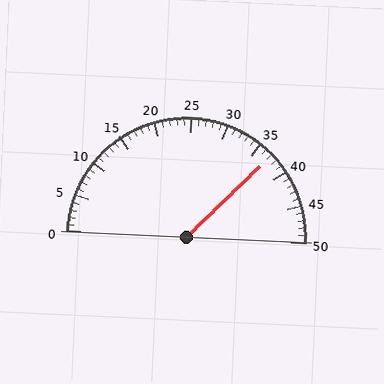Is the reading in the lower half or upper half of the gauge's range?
The reading is in the upper half of the range (0 to 50).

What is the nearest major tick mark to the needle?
The nearest major tick mark is 35.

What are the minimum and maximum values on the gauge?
The gauge ranges from 0 to 50.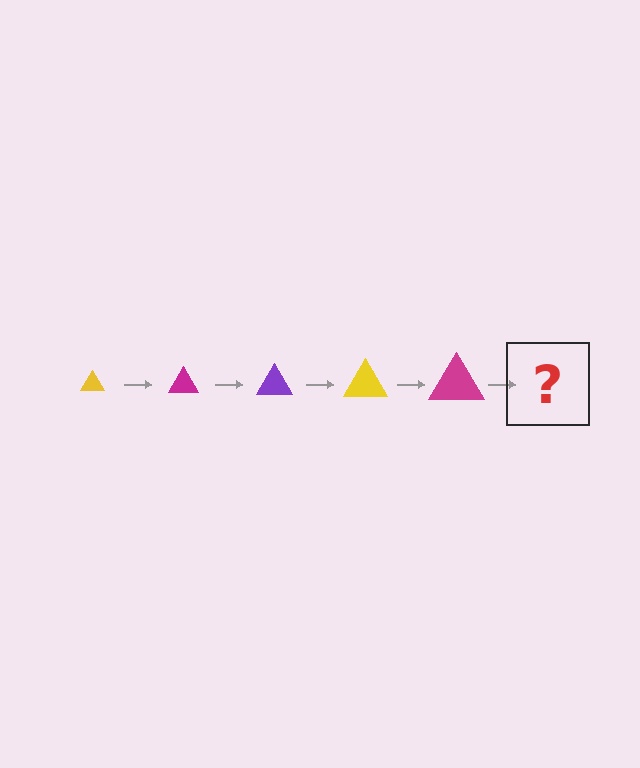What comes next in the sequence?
The next element should be a purple triangle, larger than the previous one.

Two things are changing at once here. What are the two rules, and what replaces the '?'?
The two rules are that the triangle grows larger each step and the color cycles through yellow, magenta, and purple. The '?' should be a purple triangle, larger than the previous one.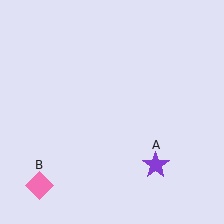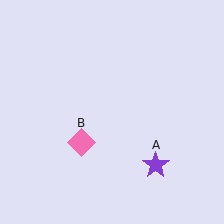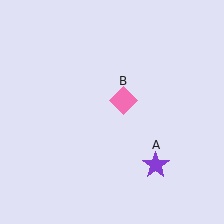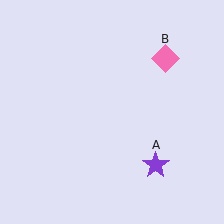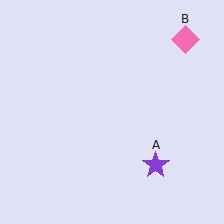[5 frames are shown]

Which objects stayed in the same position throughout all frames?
Purple star (object A) remained stationary.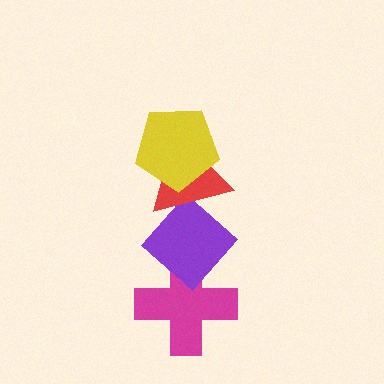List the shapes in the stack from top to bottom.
From top to bottom: the yellow pentagon, the red triangle, the purple diamond, the magenta cross.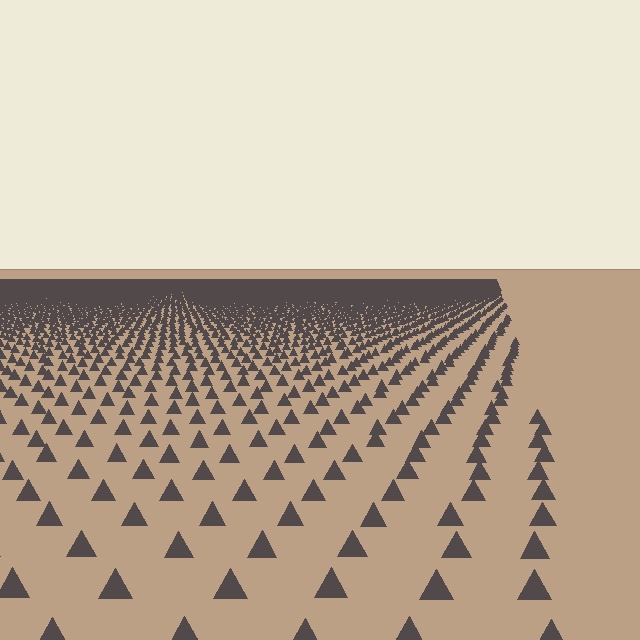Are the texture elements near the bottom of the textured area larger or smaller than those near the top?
Larger. Near the bottom, elements are closer to the viewer and appear at a bigger on-screen size.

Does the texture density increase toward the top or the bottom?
Density increases toward the top.